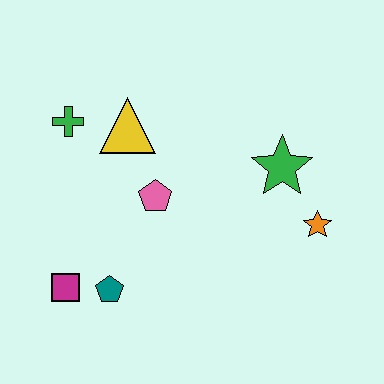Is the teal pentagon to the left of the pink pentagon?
Yes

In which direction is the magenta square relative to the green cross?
The magenta square is below the green cross.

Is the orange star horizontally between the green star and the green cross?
No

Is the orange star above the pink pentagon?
No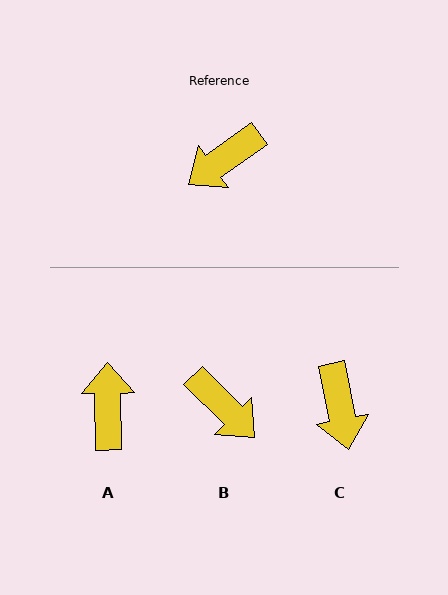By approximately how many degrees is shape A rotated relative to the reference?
Approximately 125 degrees clockwise.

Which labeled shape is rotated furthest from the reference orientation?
A, about 125 degrees away.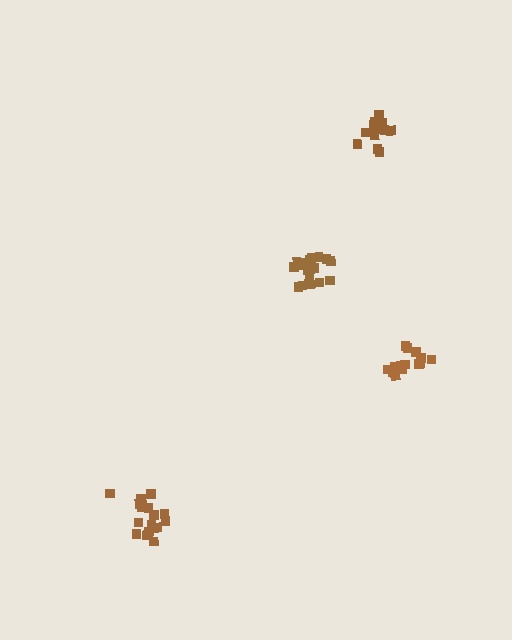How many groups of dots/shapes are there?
There are 4 groups.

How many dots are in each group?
Group 1: 17 dots, Group 2: 19 dots, Group 3: 13 dots, Group 4: 14 dots (63 total).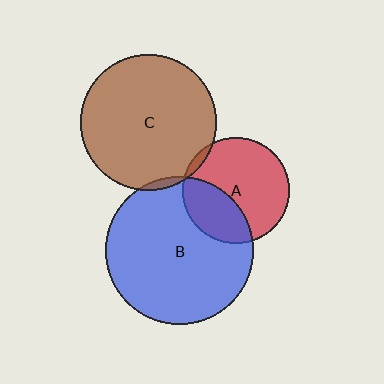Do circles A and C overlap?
Yes.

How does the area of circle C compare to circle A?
Approximately 1.6 times.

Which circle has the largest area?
Circle B (blue).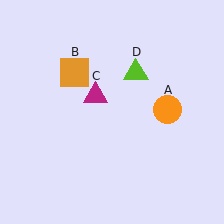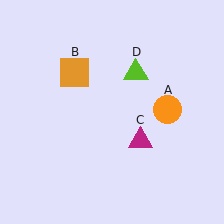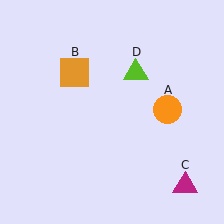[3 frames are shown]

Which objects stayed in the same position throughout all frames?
Orange circle (object A) and orange square (object B) and lime triangle (object D) remained stationary.